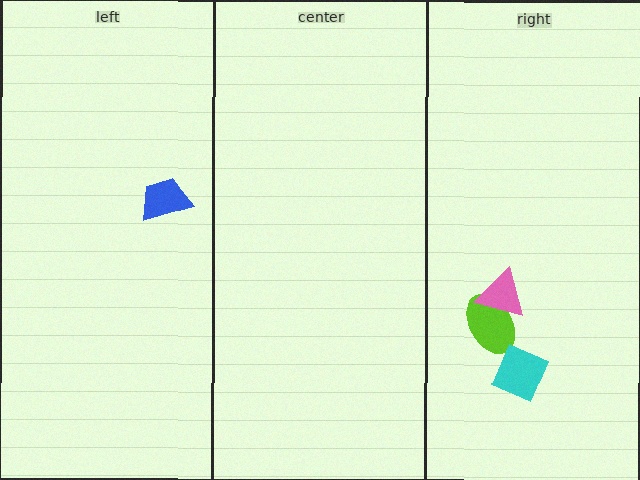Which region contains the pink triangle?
The right region.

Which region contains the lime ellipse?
The right region.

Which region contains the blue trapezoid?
The left region.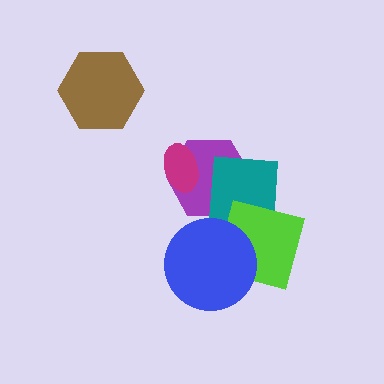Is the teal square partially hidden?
Yes, it is partially covered by another shape.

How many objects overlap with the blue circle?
2 objects overlap with the blue circle.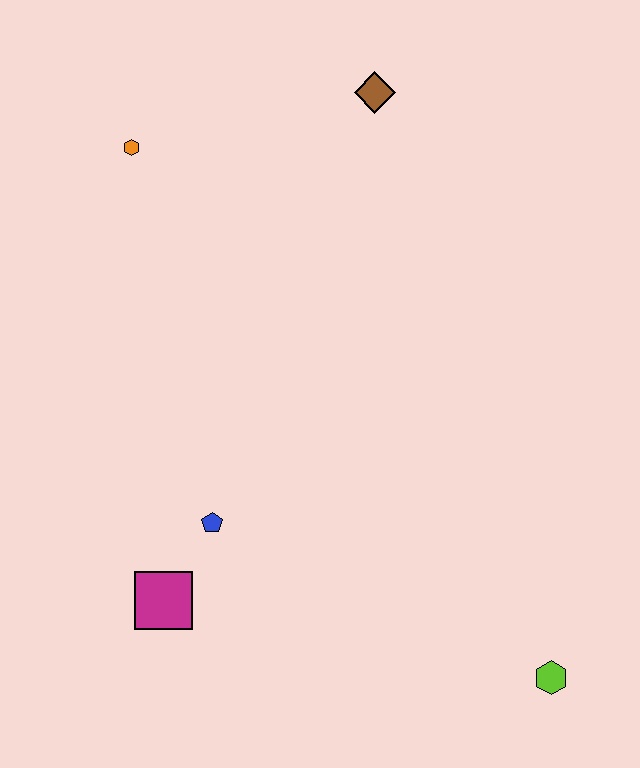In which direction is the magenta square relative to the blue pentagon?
The magenta square is below the blue pentagon.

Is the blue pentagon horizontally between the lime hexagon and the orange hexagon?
Yes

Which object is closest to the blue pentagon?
The magenta square is closest to the blue pentagon.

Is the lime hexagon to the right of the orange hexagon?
Yes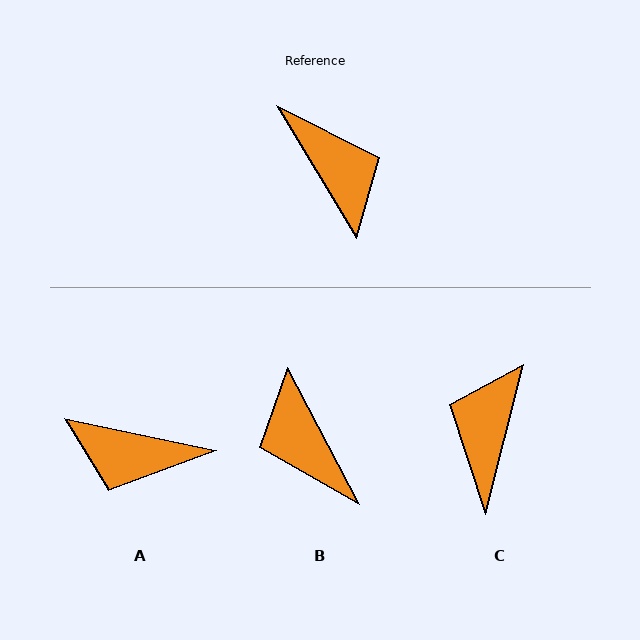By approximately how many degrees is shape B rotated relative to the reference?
Approximately 177 degrees counter-clockwise.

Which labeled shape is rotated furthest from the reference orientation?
B, about 177 degrees away.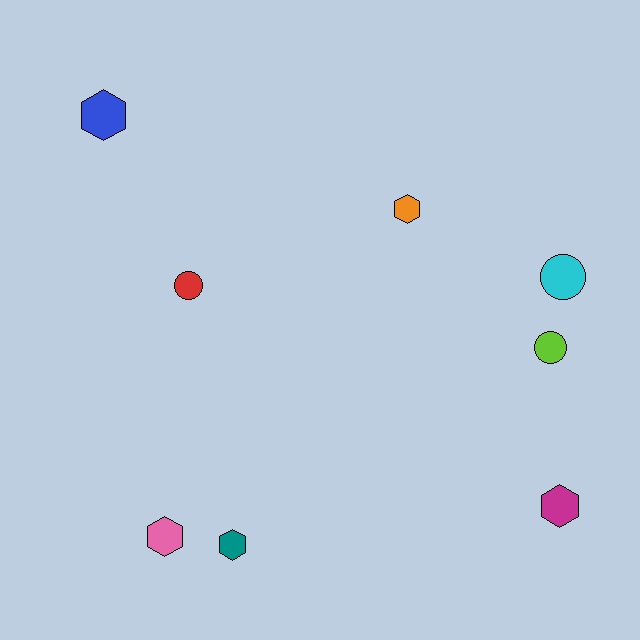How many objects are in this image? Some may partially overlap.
There are 8 objects.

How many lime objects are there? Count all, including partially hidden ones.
There is 1 lime object.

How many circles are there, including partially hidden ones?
There are 3 circles.